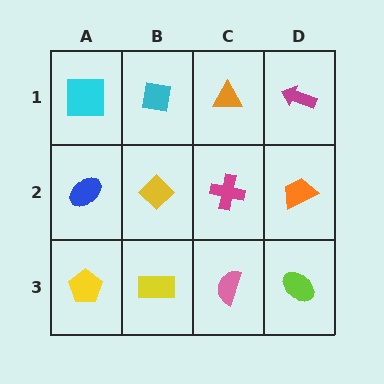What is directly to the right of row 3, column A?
A yellow rectangle.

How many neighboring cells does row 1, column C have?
3.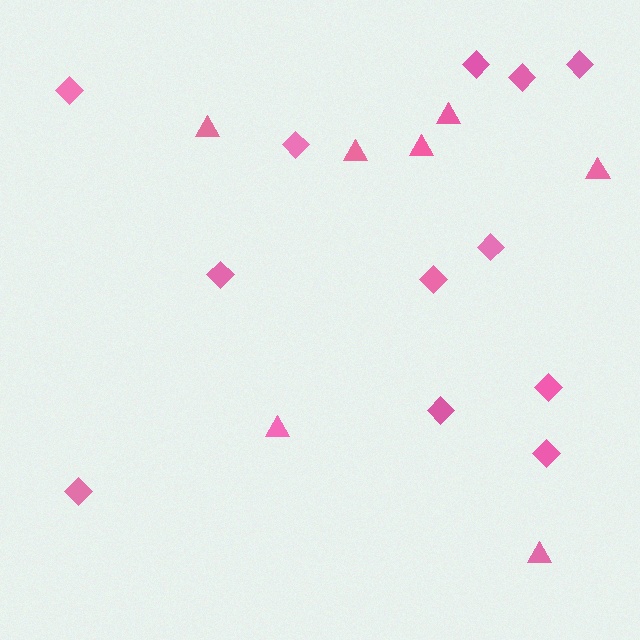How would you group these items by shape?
There are 2 groups: one group of triangles (7) and one group of diamonds (12).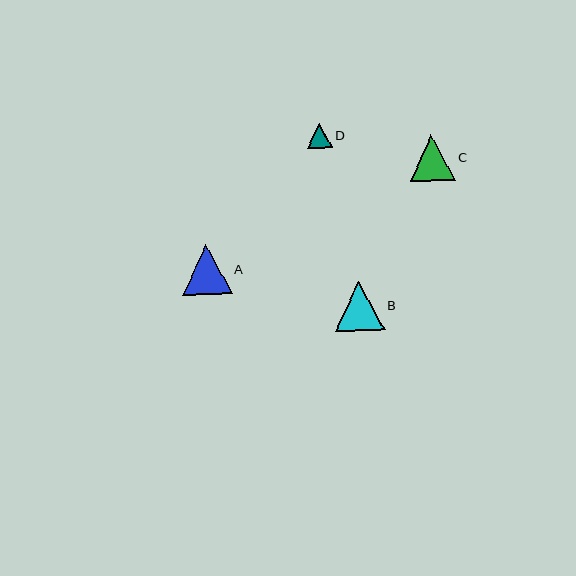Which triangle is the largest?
Triangle A is the largest with a size of approximately 50 pixels.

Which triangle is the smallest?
Triangle D is the smallest with a size of approximately 25 pixels.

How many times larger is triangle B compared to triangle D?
Triangle B is approximately 2.0 times the size of triangle D.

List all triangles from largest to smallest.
From largest to smallest: A, B, C, D.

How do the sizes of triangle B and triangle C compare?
Triangle B and triangle C are approximately the same size.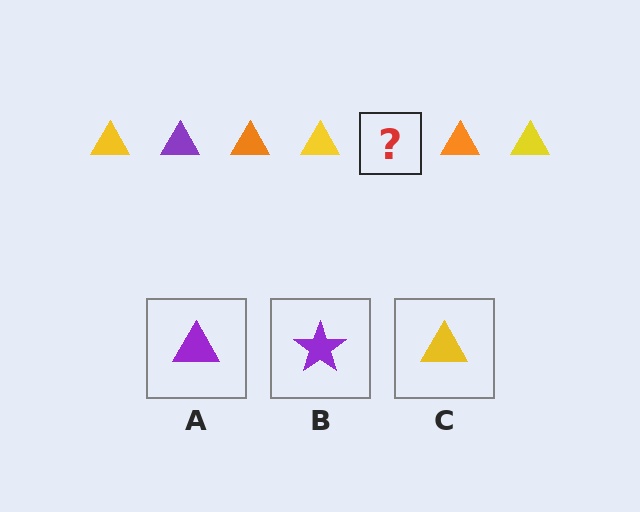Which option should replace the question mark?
Option A.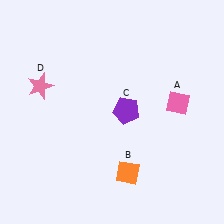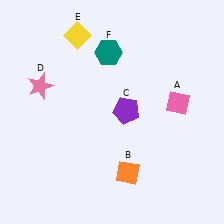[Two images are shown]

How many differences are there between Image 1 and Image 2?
There are 2 differences between the two images.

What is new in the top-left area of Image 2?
A yellow diamond (E) was added in the top-left area of Image 2.